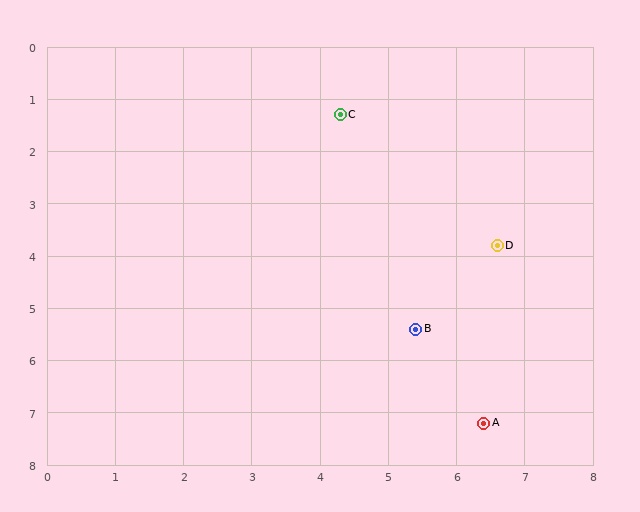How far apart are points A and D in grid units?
Points A and D are about 3.4 grid units apart.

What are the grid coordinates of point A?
Point A is at approximately (6.4, 7.2).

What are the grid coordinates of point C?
Point C is at approximately (4.3, 1.3).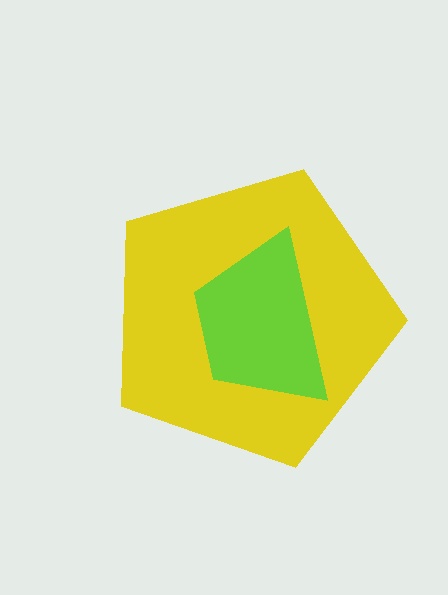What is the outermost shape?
The yellow pentagon.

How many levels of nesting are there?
2.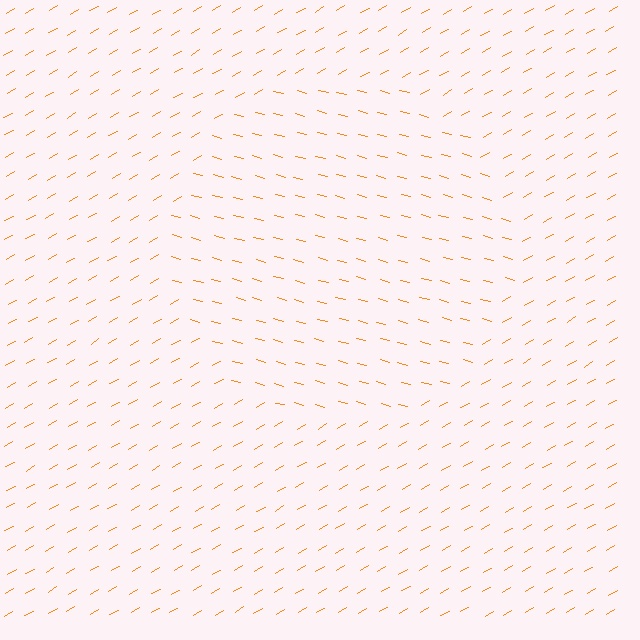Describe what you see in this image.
The image is filled with small orange line segments. A circle region in the image has lines oriented differently from the surrounding lines, creating a visible texture boundary.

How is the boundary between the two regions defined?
The boundary is defined purely by a change in line orientation (approximately 45 degrees difference). All lines are the same color and thickness.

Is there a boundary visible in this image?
Yes, there is a texture boundary formed by a change in line orientation.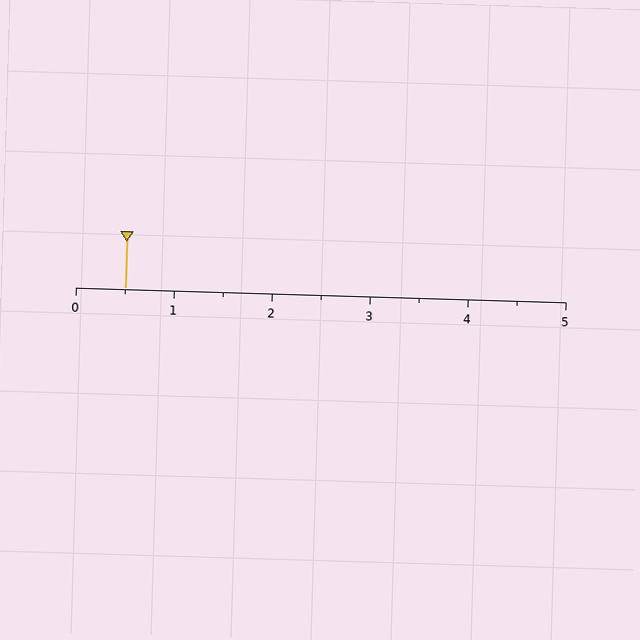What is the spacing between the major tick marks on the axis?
The major ticks are spaced 1 apart.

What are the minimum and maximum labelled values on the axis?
The axis runs from 0 to 5.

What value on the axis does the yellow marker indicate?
The marker indicates approximately 0.5.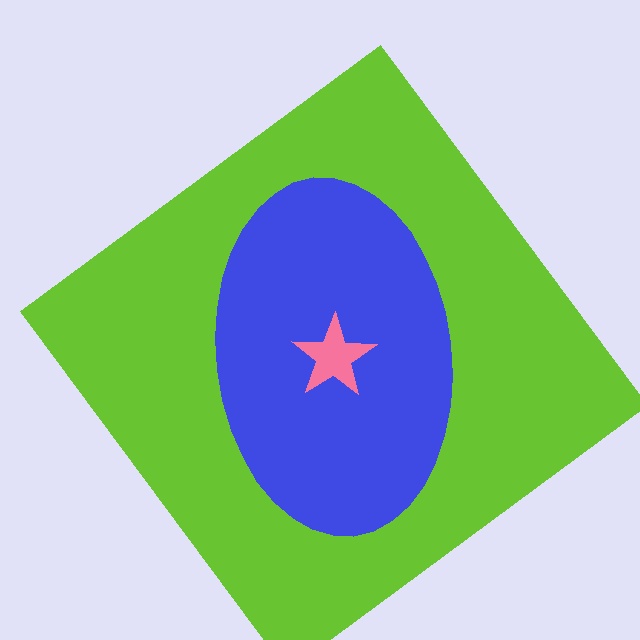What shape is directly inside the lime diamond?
The blue ellipse.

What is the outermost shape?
The lime diamond.